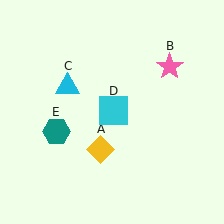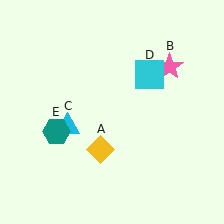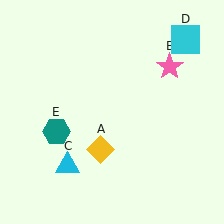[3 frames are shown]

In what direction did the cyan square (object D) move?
The cyan square (object D) moved up and to the right.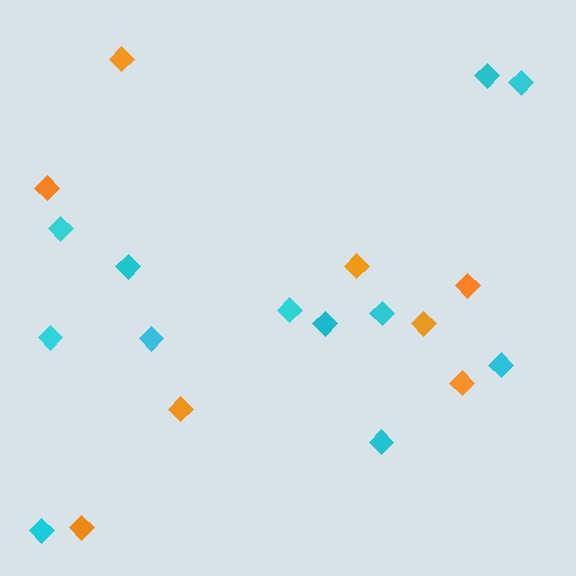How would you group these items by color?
There are 2 groups: one group of orange diamonds (8) and one group of cyan diamonds (12).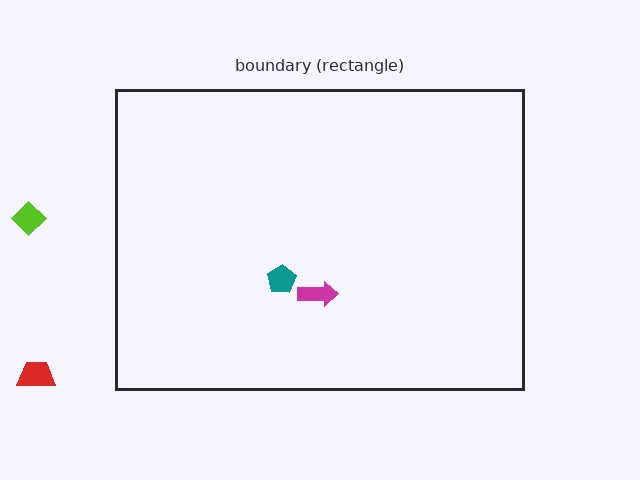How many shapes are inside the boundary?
2 inside, 2 outside.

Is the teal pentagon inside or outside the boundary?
Inside.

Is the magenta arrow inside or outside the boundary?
Inside.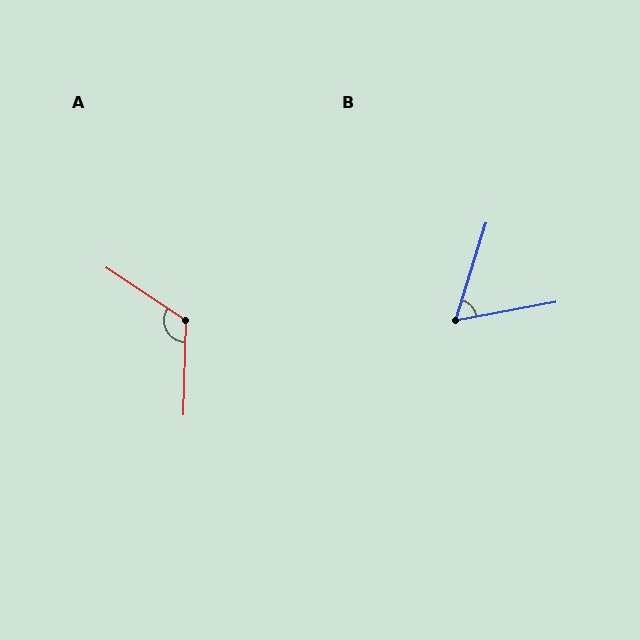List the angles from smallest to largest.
B (62°), A (123°).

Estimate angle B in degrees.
Approximately 62 degrees.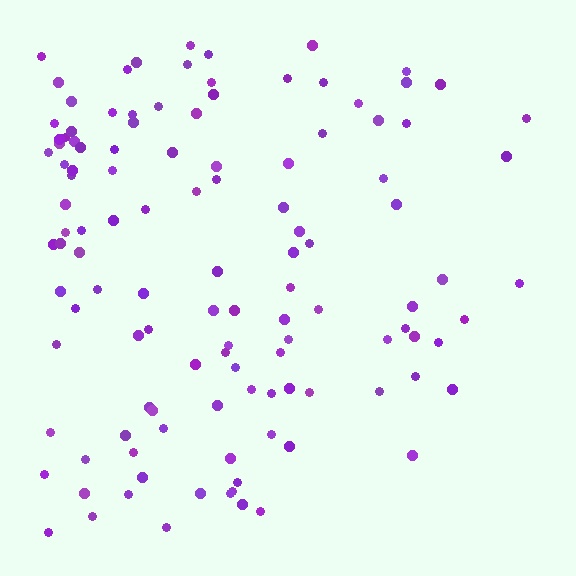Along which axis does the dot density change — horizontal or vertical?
Horizontal.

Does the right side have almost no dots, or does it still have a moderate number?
Still a moderate number, just noticeably fewer than the left.